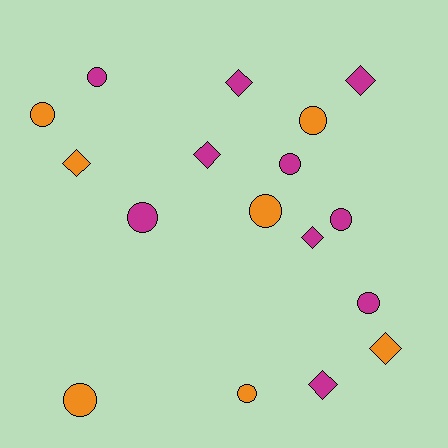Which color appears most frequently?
Magenta, with 10 objects.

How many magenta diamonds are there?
There are 5 magenta diamonds.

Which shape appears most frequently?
Circle, with 10 objects.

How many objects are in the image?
There are 17 objects.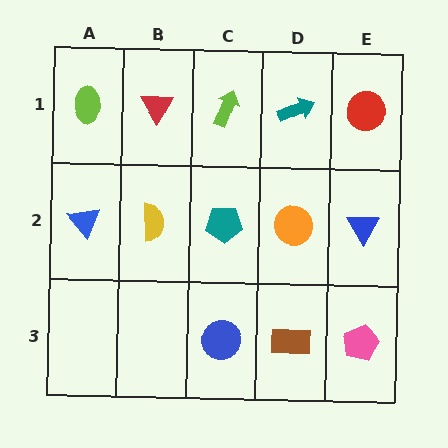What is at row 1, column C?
A lime arrow.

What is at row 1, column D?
A teal arrow.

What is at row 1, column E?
A red circle.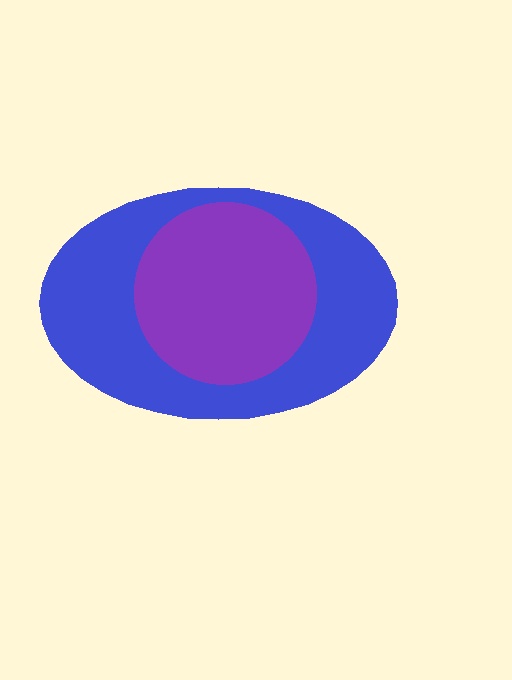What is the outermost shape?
The blue ellipse.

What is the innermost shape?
The purple circle.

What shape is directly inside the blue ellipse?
The purple circle.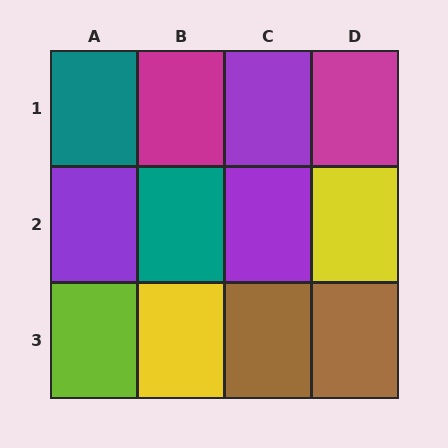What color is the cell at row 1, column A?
Teal.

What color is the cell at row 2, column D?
Yellow.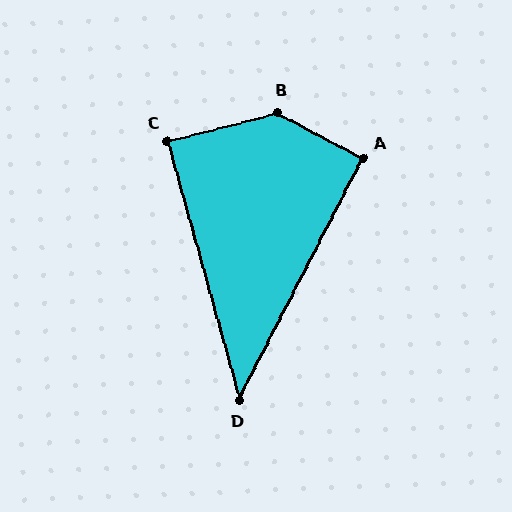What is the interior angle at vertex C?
Approximately 89 degrees (approximately right).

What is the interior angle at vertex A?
Approximately 91 degrees (approximately right).